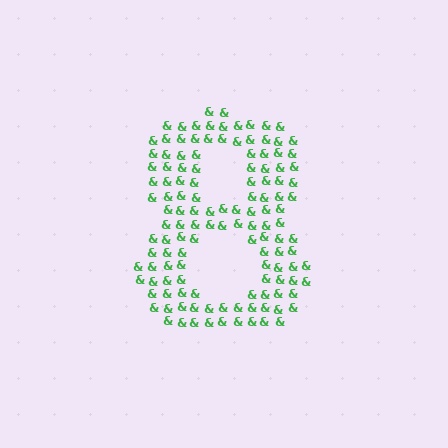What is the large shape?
The large shape is the digit 8.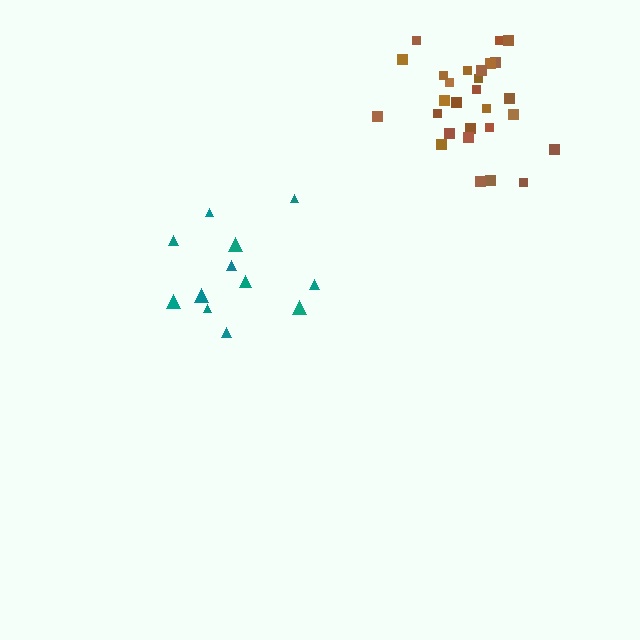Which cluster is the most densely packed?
Brown.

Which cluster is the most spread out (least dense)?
Teal.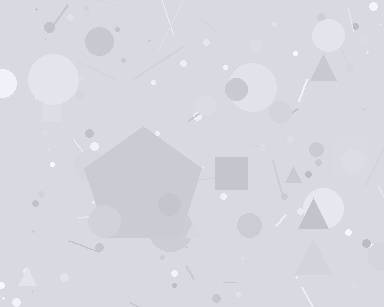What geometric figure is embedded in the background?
A pentagon is embedded in the background.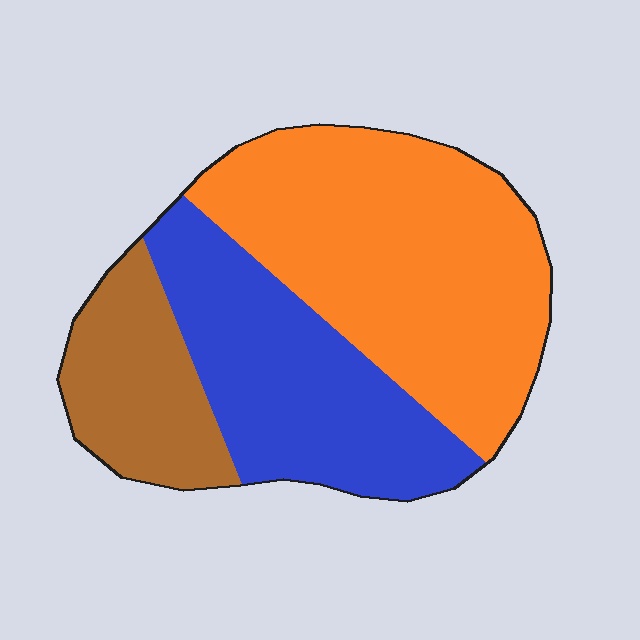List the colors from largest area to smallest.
From largest to smallest: orange, blue, brown.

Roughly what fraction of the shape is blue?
Blue covers roughly 35% of the shape.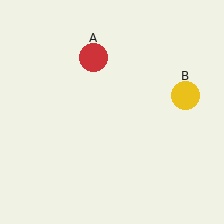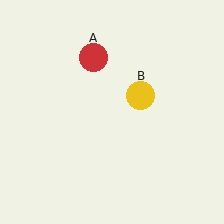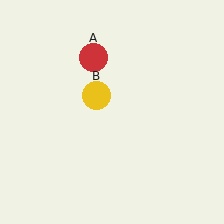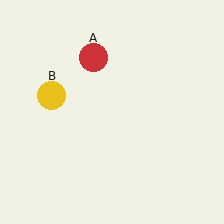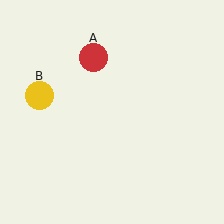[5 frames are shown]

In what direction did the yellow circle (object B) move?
The yellow circle (object B) moved left.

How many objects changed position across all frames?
1 object changed position: yellow circle (object B).